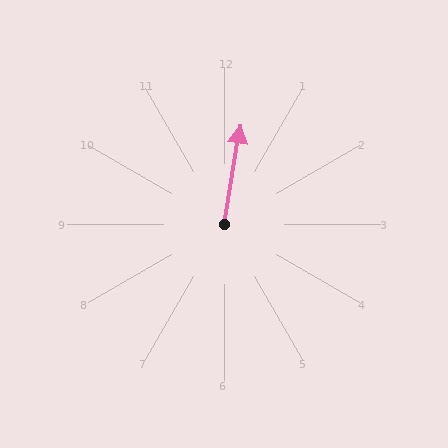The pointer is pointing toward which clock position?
Roughly 12 o'clock.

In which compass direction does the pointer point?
North.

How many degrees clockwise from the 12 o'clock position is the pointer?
Approximately 10 degrees.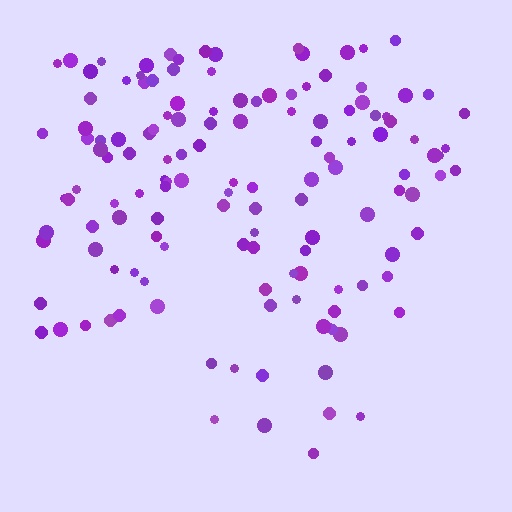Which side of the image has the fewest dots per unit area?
The bottom.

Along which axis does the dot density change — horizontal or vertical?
Vertical.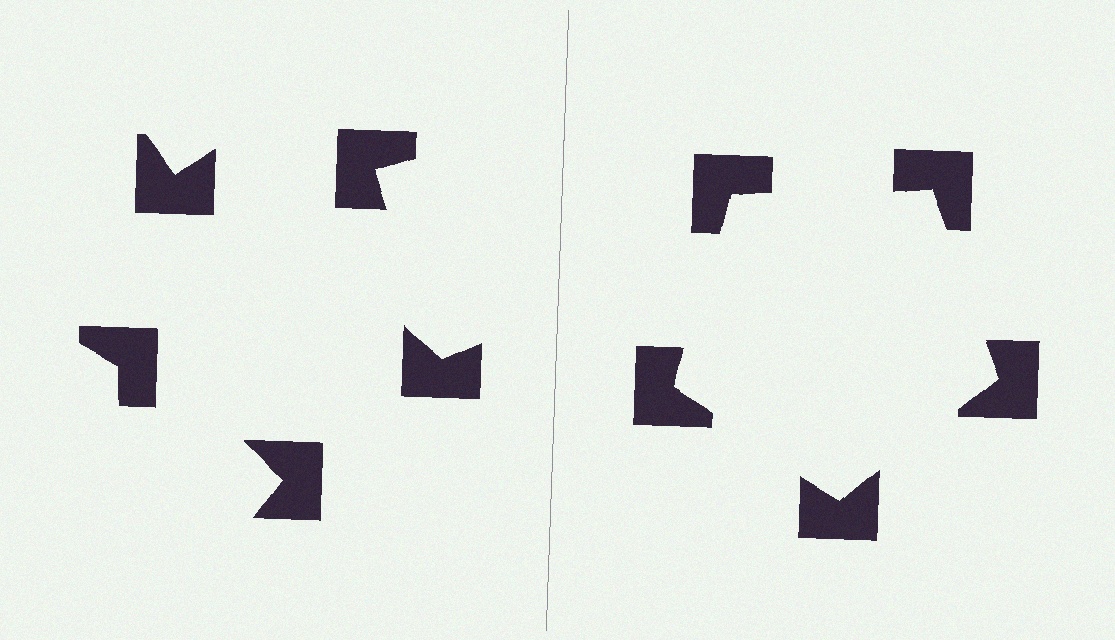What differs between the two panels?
The notched squares are positioned identically on both sides; only the wedge orientations differ. On the right they align to a pentagon; on the left they are misaligned.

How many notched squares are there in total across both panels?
10 — 5 on each side.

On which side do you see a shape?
An illusory pentagon appears on the right side. On the left side the wedge cuts are rotated, so no coherent shape forms.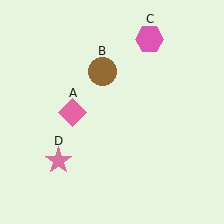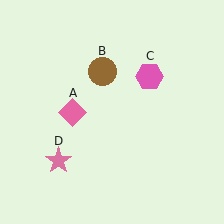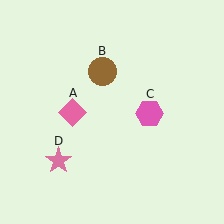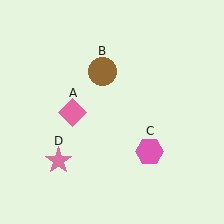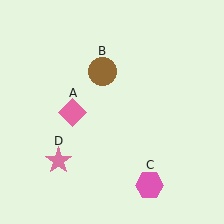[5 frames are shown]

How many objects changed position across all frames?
1 object changed position: pink hexagon (object C).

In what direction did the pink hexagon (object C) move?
The pink hexagon (object C) moved down.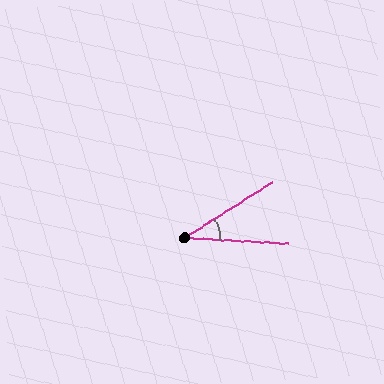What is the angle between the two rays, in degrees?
Approximately 36 degrees.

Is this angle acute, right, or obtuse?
It is acute.